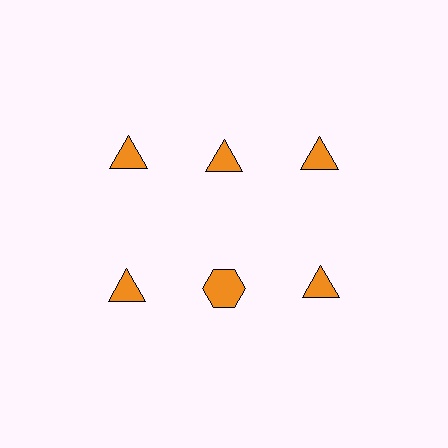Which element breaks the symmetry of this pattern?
The orange hexagon in the second row, second from left column breaks the symmetry. All other shapes are orange triangles.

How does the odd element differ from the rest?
It has a different shape: hexagon instead of triangle.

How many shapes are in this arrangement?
There are 6 shapes arranged in a grid pattern.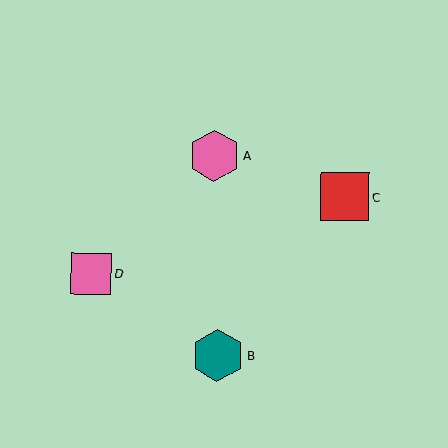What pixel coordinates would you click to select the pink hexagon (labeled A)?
Click at (214, 156) to select the pink hexagon A.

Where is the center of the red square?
The center of the red square is at (345, 197).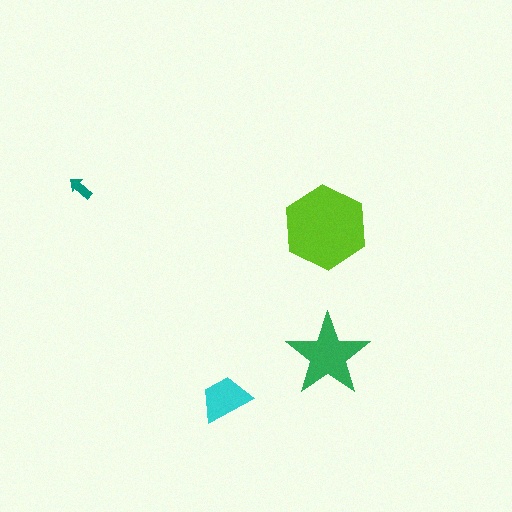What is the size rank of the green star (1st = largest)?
2nd.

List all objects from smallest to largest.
The teal arrow, the cyan trapezoid, the green star, the lime hexagon.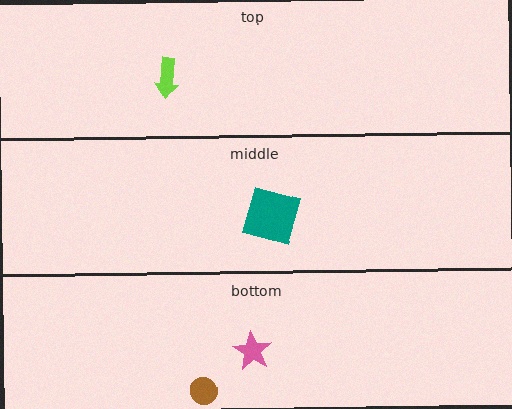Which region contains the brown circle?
The bottom region.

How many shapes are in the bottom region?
2.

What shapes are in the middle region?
The teal square.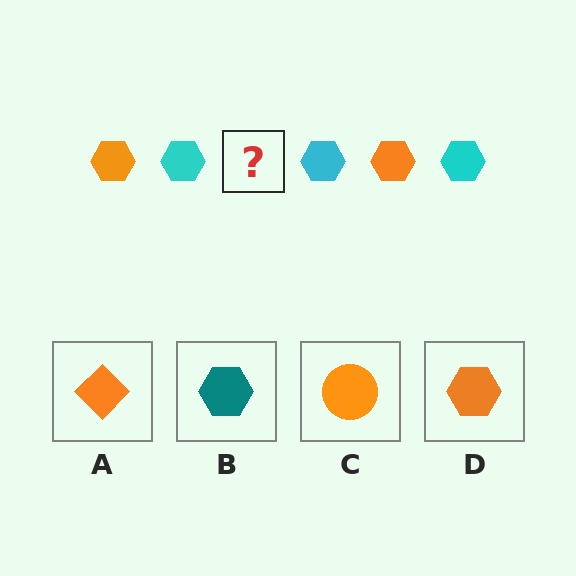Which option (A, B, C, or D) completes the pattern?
D.